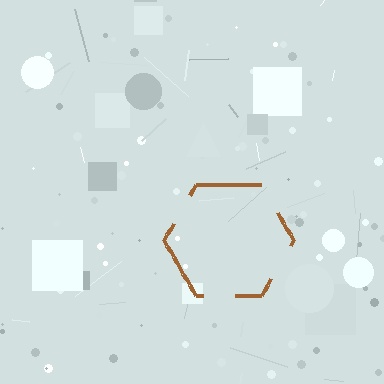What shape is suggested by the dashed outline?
The dashed outline suggests a hexagon.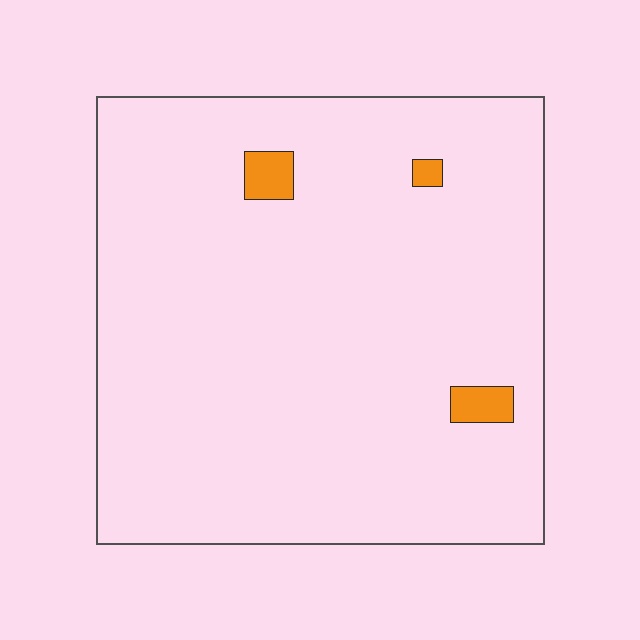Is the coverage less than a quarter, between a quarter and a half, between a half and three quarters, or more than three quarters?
Less than a quarter.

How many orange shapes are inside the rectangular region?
3.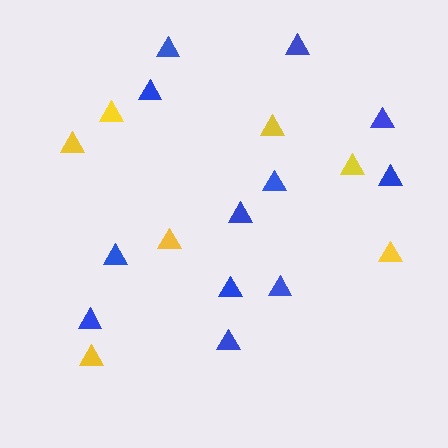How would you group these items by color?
There are 2 groups: one group of blue triangles (12) and one group of yellow triangles (7).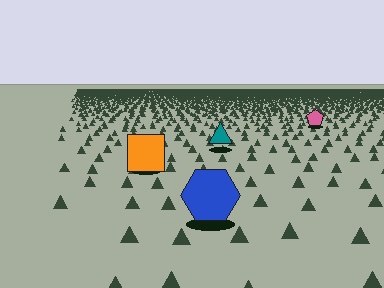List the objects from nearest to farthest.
From nearest to farthest: the blue hexagon, the orange square, the teal triangle, the pink pentagon.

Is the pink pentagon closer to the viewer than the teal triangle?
No. The teal triangle is closer — you can tell from the texture gradient: the ground texture is coarser near it.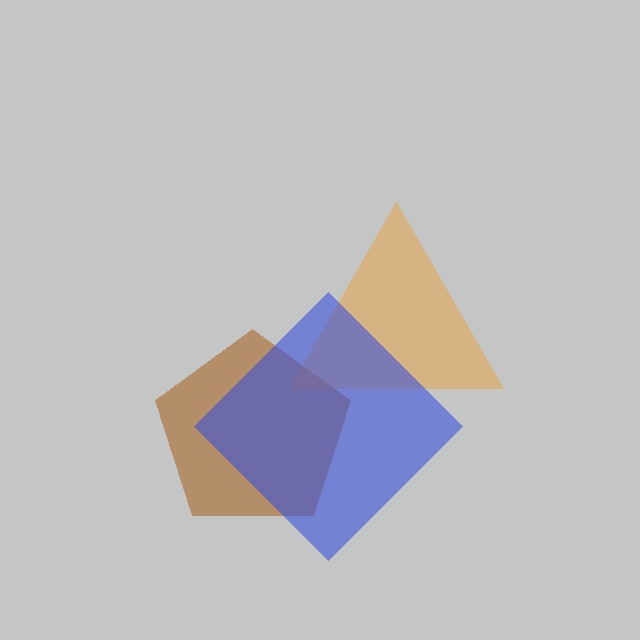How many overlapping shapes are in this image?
There are 3 overlapping shapes in the image.